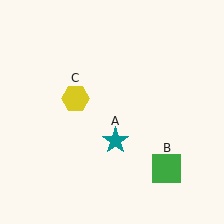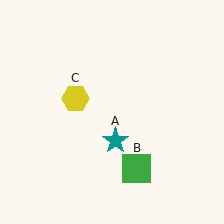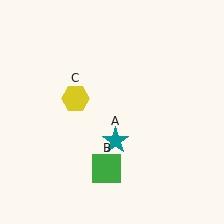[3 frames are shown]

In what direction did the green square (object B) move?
The green square (object B) moved left.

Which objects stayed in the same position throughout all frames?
Teal star (object A) and yellow hexagon (object C) remained stationary.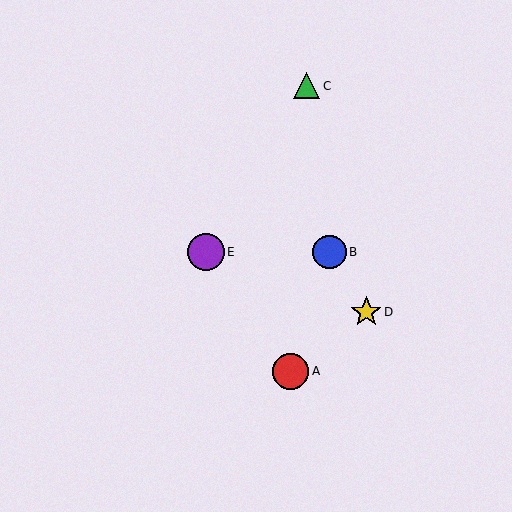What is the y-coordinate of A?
Object A is at y≈371.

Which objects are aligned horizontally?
Objects B, E are aligned horizontally.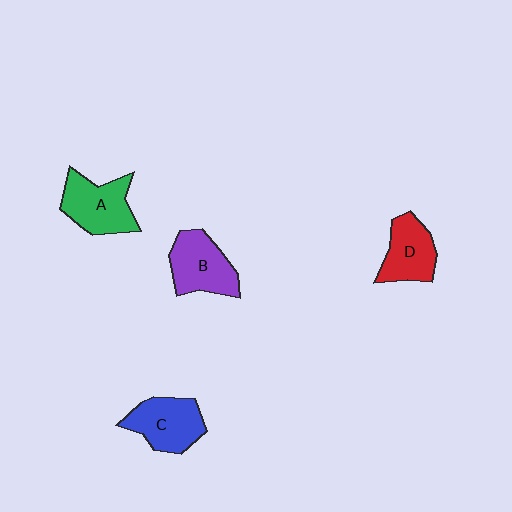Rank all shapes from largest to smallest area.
From largest to smallest: A (green), B (purple), C (blue), D (red).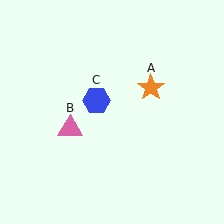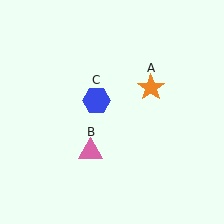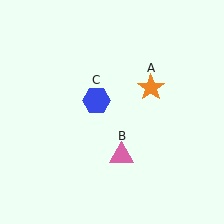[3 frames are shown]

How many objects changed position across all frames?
1 object changed position: pink triangle (object B).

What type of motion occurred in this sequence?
The pink triangle (object B) rotated counterclockwise around the center of the scene.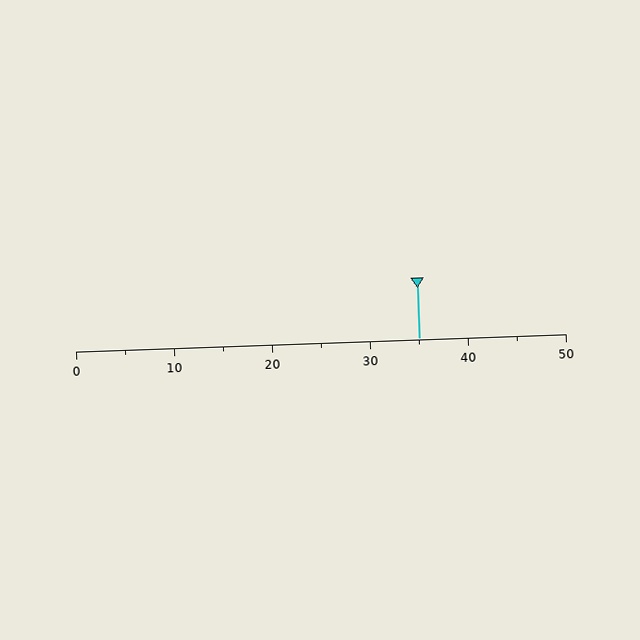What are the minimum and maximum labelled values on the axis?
The axis runs from 0 to 50.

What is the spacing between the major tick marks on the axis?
The major ticks are spaced 10 apart.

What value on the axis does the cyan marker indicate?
The marker indicates approximately 35.